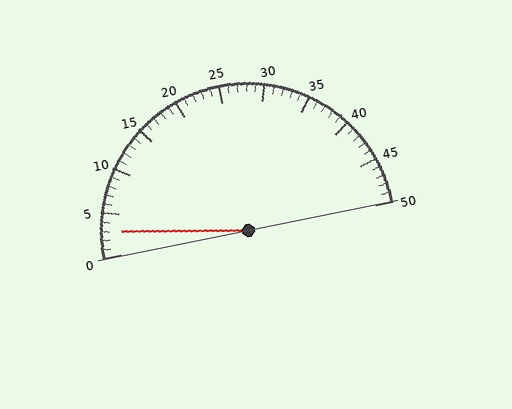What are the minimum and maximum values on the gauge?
The gauge ranges from 0 to 50.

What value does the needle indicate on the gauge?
The needle indicates approximately 3.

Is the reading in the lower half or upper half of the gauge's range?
The reading is in the lower half of the range (0 to 50).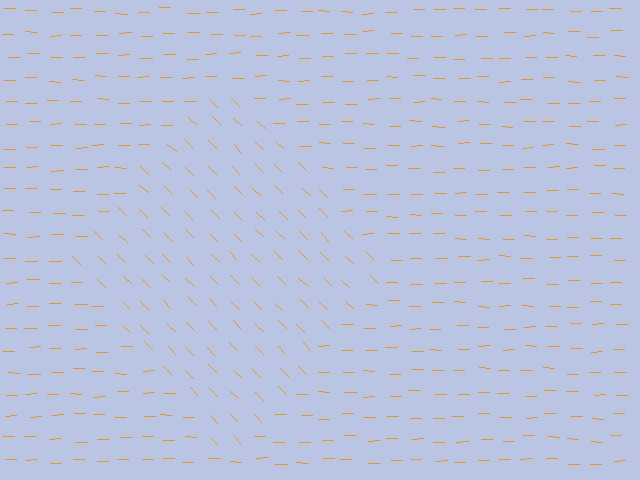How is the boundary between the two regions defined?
The boundary is defined purely by a change in line orientation (approximately 45 degrees difference). All lines are the same color and thickness.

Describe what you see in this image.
The image is filled with small orange line segments. A diamond region in the image has lines oriented differently from the surrounding lines, creating a visible texture boundary.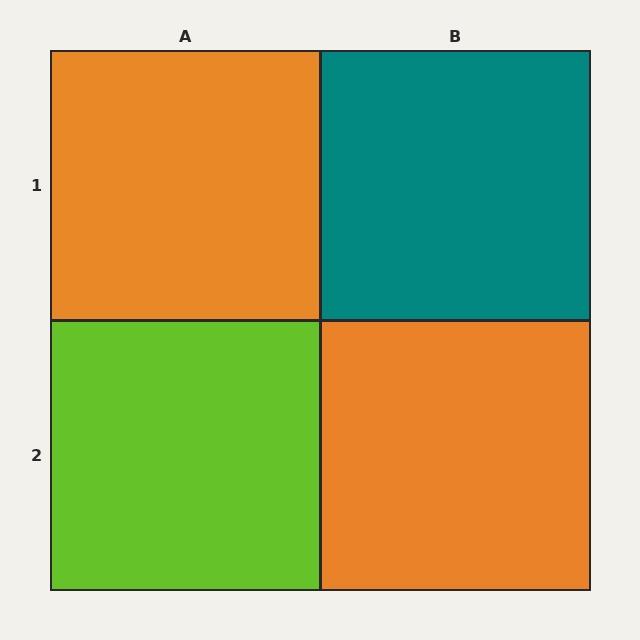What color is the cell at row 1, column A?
Orange.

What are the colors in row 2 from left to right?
Lime, orange.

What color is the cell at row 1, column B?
Teal.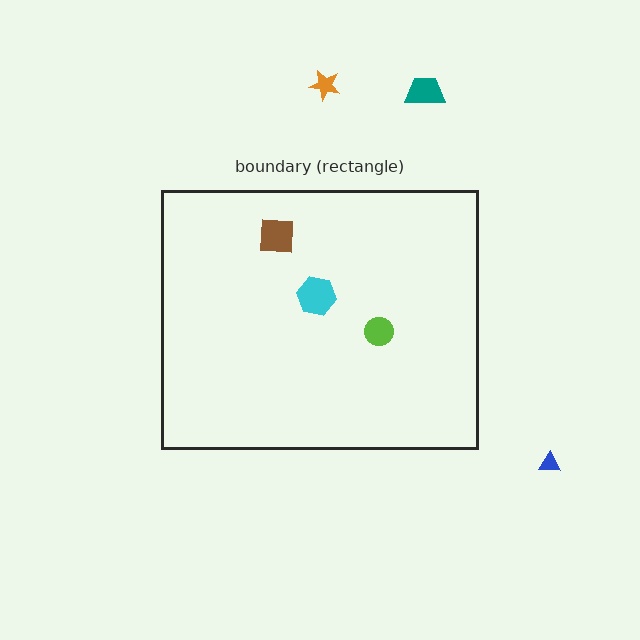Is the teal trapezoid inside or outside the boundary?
Outside.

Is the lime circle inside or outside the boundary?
Inside.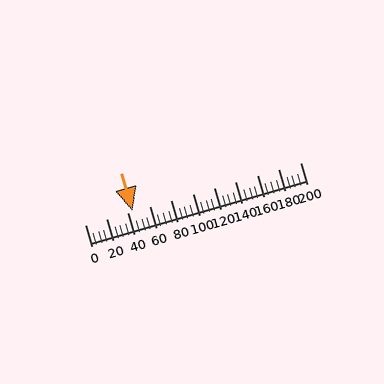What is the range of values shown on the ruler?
The ruler shows values from 0 to 200.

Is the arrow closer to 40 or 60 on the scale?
The arrow is closer to 40.